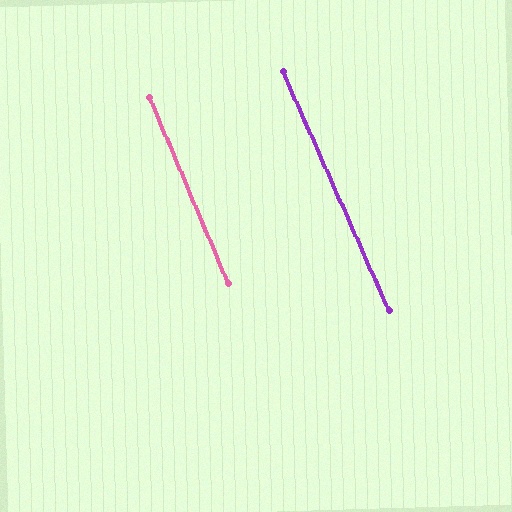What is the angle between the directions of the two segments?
Approximately 1 degree.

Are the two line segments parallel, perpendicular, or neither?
Parallel — their directions differ by only 1.1°.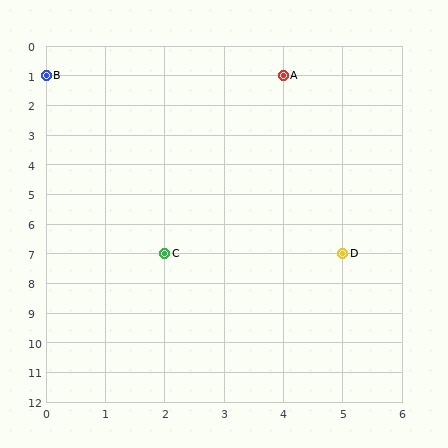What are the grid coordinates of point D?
Point D is at grid coordinates (5, 7).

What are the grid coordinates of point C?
Point C is at grid coordinates (2, 7).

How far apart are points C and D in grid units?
Points C and D are 3 columns apart.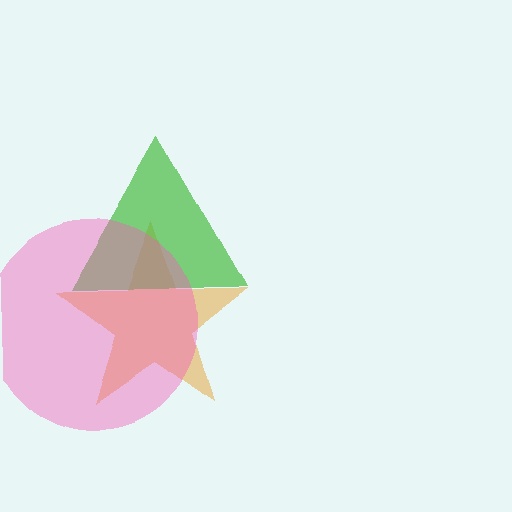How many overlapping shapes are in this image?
There are 3 overlapping shapes in the image.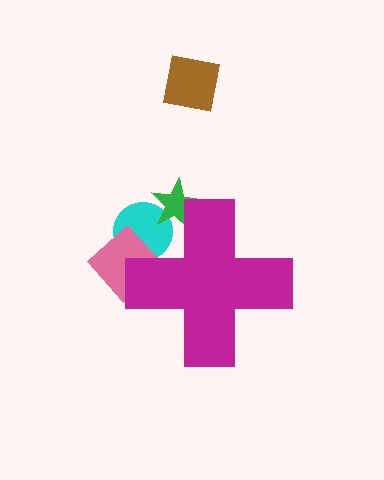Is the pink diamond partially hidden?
Yes, the pink diamond is partially hidden behind the magenta cross.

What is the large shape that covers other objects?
A magenta cross.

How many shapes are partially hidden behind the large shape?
3 shapes are partially hidden.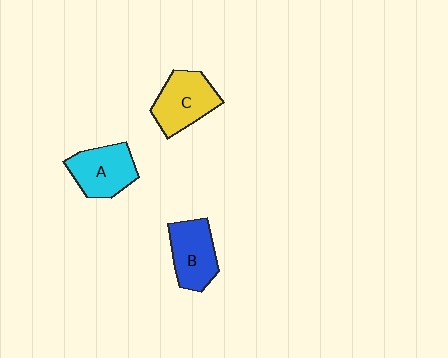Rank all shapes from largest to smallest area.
From largest to smallest: C (yellow), A (cyan), B (blue).